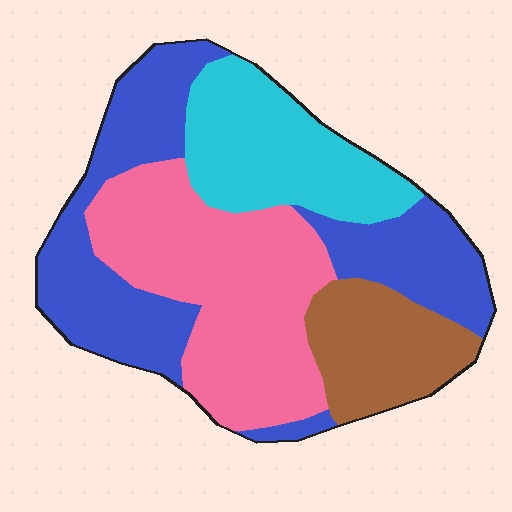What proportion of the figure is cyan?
Cyan covers 20% of the figure.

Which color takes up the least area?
Brown, at roughly 15%.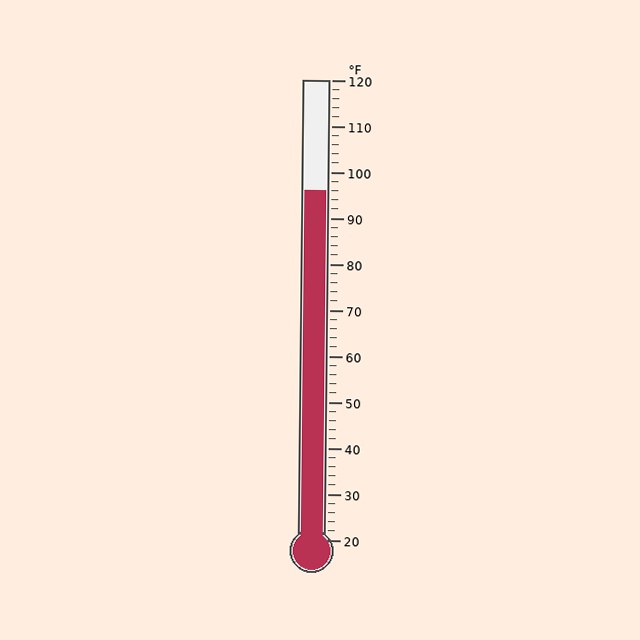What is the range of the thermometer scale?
The thermometer scale ranges from 20°F to 120°F.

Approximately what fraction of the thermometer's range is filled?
The thermometer is filled to approximately 75% of its range.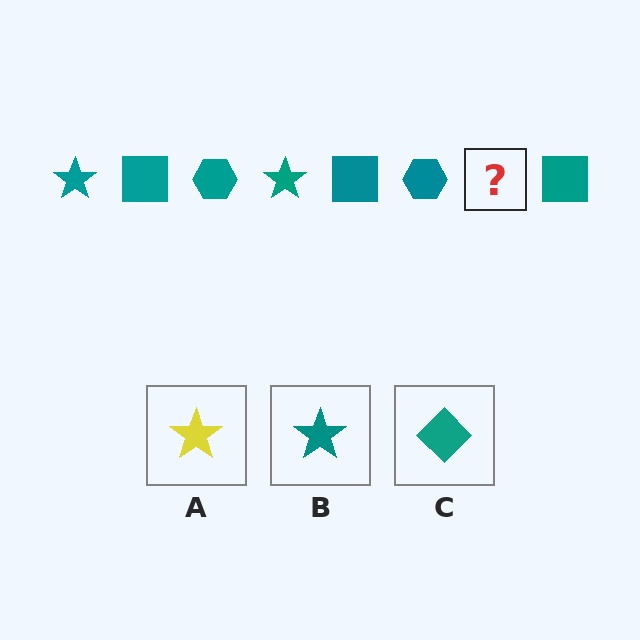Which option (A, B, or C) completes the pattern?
B.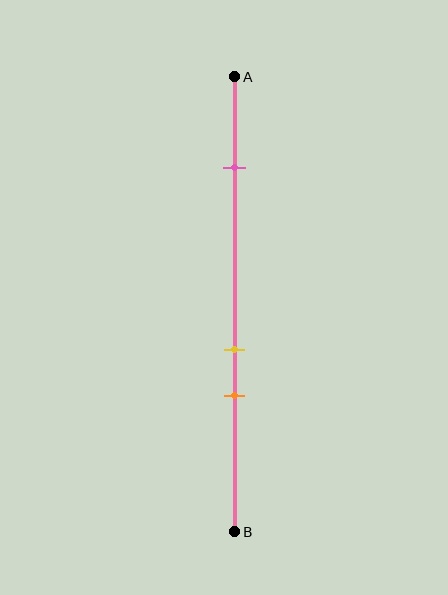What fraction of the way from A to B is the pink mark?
The pink mark is approximately 20% (0.2) of the way from A to B.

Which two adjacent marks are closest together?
The yellow and orange marks are the closest adjacent pair.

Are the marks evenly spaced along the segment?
No, the marks are not evenly spaced.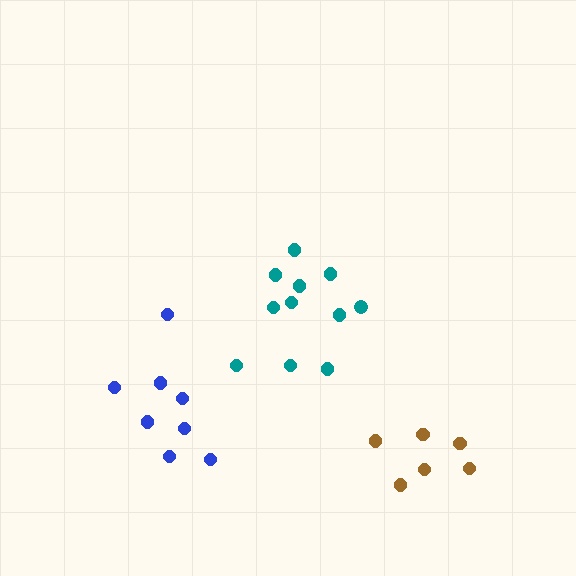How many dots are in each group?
Group 1: 11 dots, Group 2: 6 dots, Group 3: 8 dots (25 total).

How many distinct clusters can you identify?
There are 3 distinct clusters.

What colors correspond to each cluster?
The clusters are colored: teal, brown, blue.